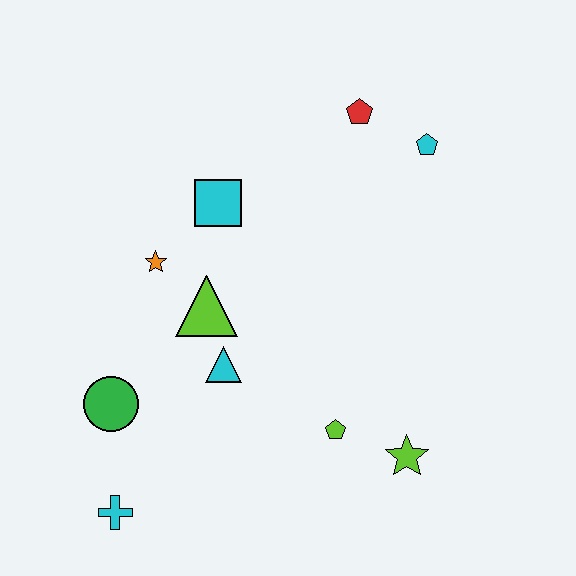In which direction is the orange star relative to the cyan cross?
The orange star is above the cyan cross.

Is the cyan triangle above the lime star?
Yes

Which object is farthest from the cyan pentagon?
The cyan cross is farthest from the cyan pentagon.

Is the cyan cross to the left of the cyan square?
Yes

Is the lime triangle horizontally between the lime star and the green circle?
Yes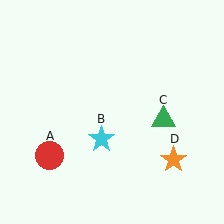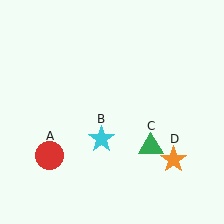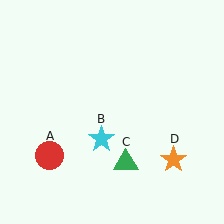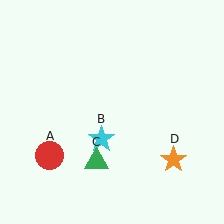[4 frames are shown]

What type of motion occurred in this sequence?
The green triangle (object C) rotated clockwise around the center of the scene.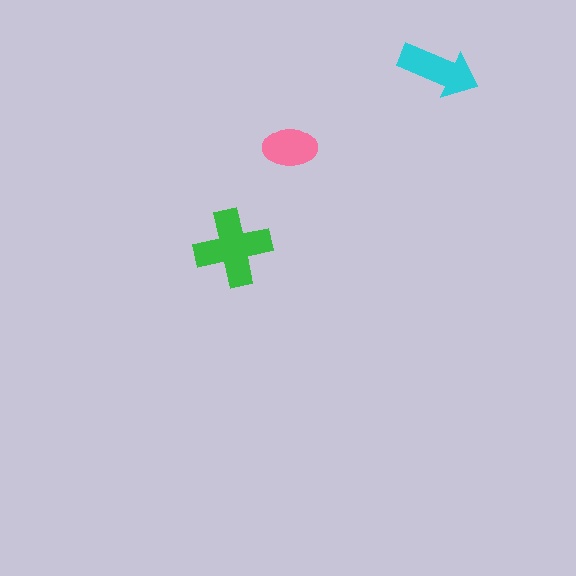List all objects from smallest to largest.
The pink ellipse, the cyan arrow, the green cross.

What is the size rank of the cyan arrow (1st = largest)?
2nd.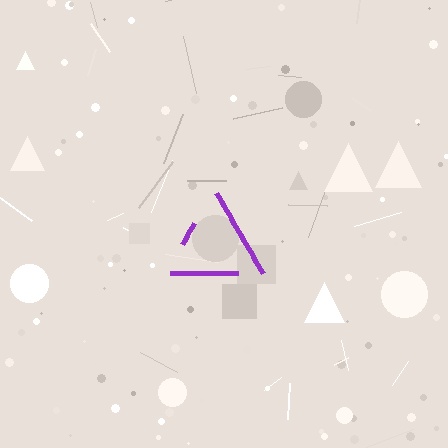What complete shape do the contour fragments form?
The contour fragments form a triangle.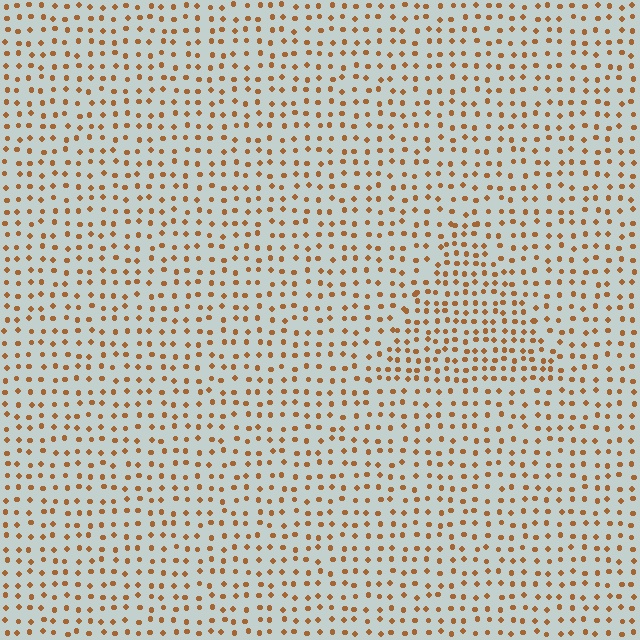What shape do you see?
I see a triangle.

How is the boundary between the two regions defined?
The boundary is defined by a change in element density (approximately 1.6x ratio). All elements are the same color, size, and shape.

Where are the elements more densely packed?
The elements are more densely packed inside the triangle boundary.